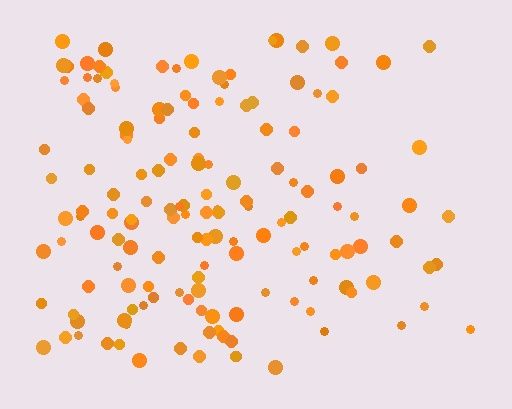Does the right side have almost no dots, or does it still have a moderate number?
Still a moderate number, just noticeably fewer than the left.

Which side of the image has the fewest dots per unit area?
The right.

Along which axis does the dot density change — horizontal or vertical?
Horizontal.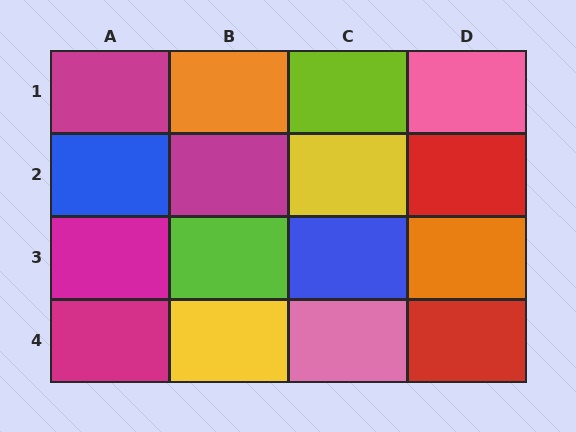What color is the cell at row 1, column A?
Magenta.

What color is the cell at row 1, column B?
Orange.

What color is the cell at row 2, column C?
Yellow.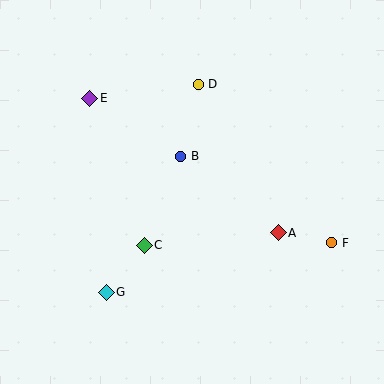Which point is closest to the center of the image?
Point B at (181, 156) is closest to the center.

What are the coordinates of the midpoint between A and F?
The midpoint between A and F is at (305, 238).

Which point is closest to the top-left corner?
Point E is closest to the top-left corner.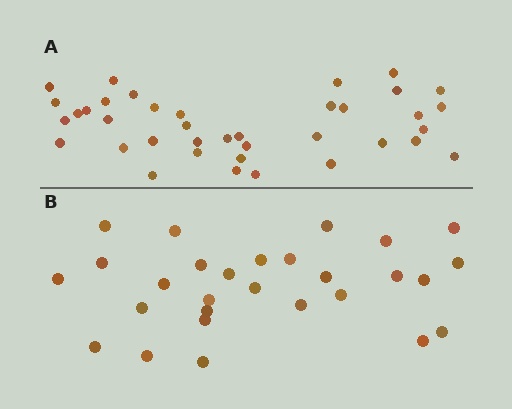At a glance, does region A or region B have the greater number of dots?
Region A (the top region) has more dots.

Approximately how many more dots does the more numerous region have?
Region A has roughly 10 or so more dots than region B.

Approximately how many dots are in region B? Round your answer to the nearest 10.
About 30 dots. (The exact count is 28, which rounds to 30.)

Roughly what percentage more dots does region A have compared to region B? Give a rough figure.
About 35% more.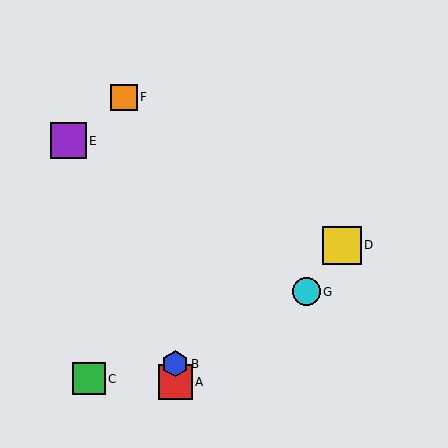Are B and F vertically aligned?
No, B is at x≈175 and F is at x≈124.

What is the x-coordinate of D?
Object D is at x≈342.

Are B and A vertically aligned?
Yes, both are at x≈175.